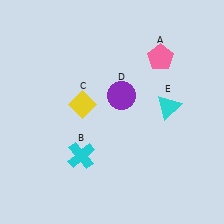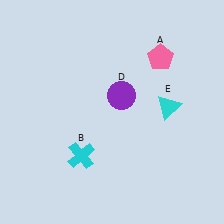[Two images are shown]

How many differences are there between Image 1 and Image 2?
There is 1 difference between the two images.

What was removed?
The yellow diamond (C) was removed in Image 2.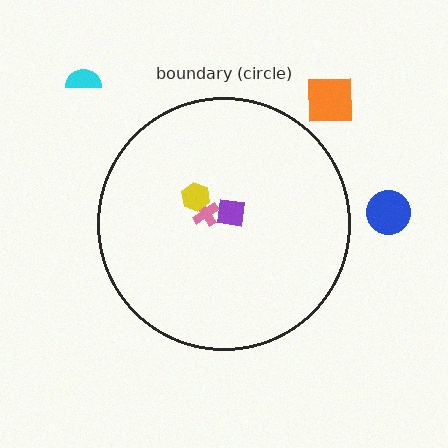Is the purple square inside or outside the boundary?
Inside.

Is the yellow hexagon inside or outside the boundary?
Inside.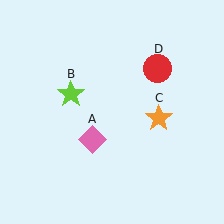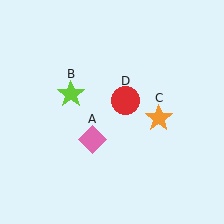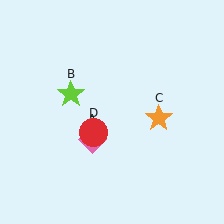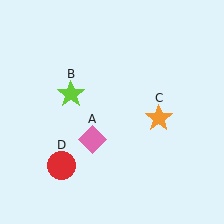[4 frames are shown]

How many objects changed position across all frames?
1 object changed position: red circle (object D).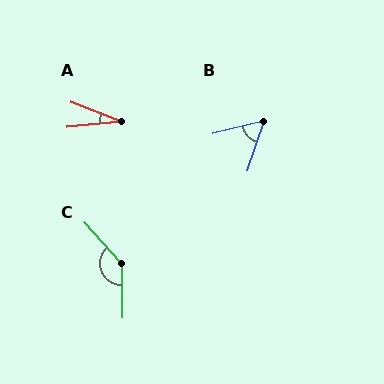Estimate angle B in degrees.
Approximately 58 degrees.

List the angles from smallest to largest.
A (27°), B (58°), C (139°).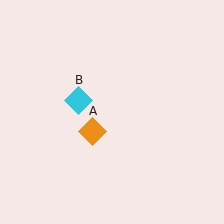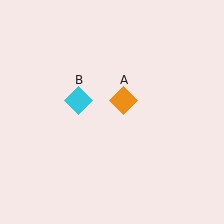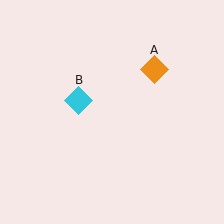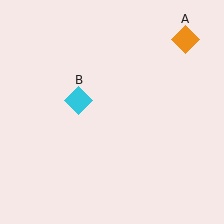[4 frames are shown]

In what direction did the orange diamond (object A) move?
The orange diamond (object A) moved up and to the right.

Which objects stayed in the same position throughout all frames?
Cyan diamond (object B) remained stationary.